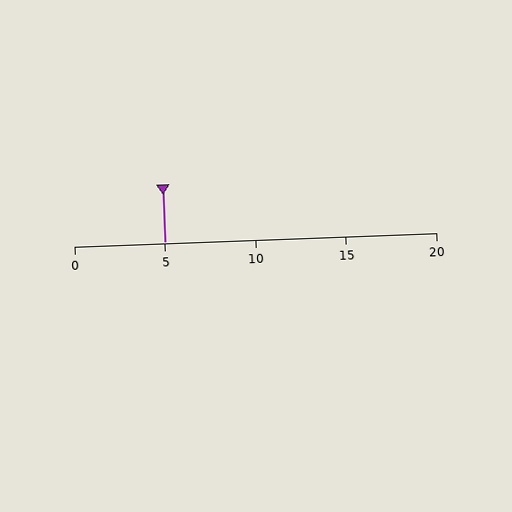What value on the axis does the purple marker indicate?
The marker indicates approximately 5.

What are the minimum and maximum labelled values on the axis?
The axis runs from 0 to 20.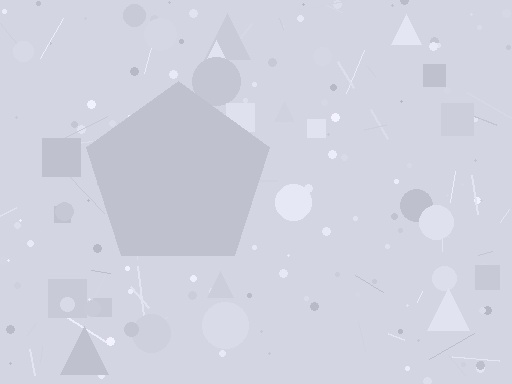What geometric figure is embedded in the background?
A pentagon is embedded in the background.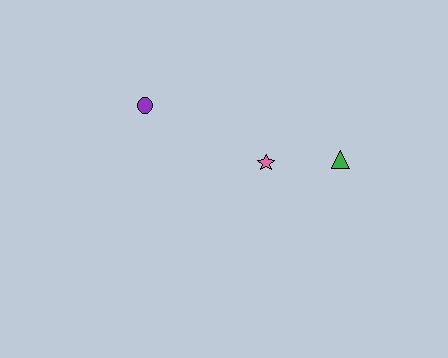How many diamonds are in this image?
There are no diamonds.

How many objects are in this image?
There are 3 objects.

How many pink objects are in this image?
There is 1 pink object.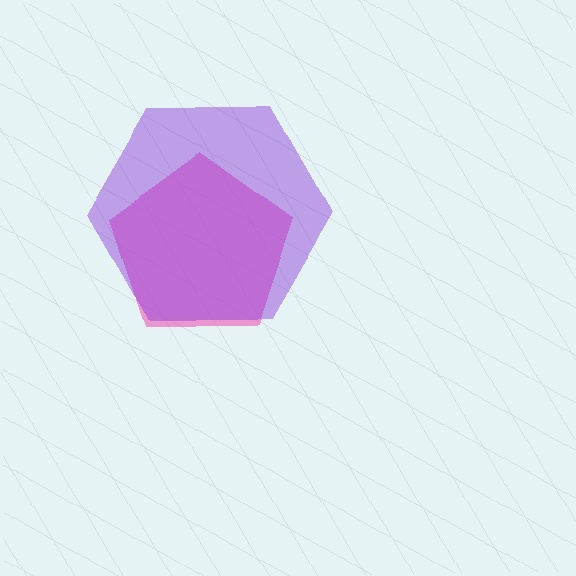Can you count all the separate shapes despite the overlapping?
Yes, there are 2 separate shapes.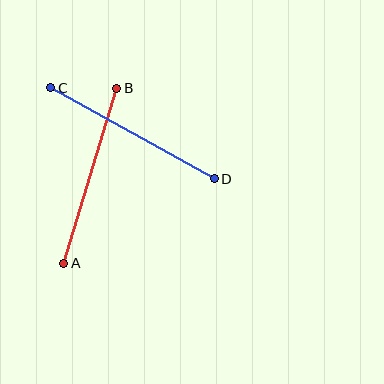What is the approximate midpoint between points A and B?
The midpoint is at approximately (90, 176) pixels.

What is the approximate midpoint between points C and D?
The midpoint is at approximately (133, 133) pixels.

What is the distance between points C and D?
The distance is approximately 187 pixels.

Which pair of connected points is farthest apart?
Points C and D are farthest apart.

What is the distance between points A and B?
The distance is approximately 183 pixels.